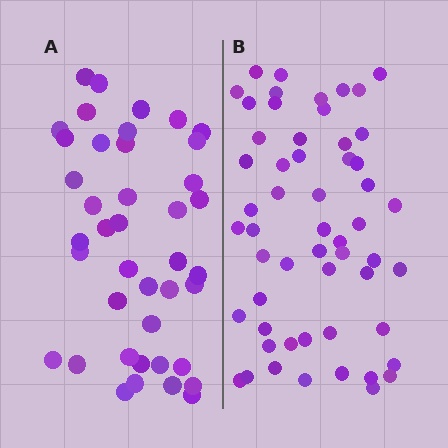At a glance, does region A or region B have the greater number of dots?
Region B (the right region) has more dots.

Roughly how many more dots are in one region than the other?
Region B has approximately 15 more dots than region A.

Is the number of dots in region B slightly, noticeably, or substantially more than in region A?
Region B has noticeably more, but not dramatically so. The ratio is roughly 1.3 to 1.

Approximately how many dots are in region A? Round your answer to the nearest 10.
About 40 dots. (The exact count is 41, which rounds to 40.)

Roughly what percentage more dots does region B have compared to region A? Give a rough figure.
About 35% more.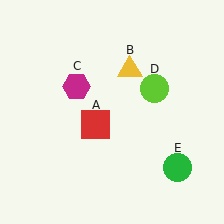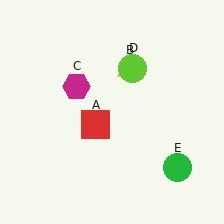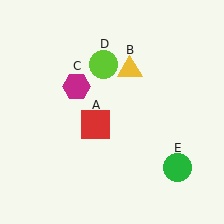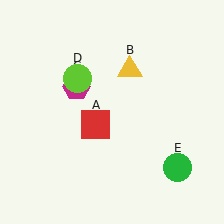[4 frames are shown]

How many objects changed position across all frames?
1 object changed position: lime circle (object D).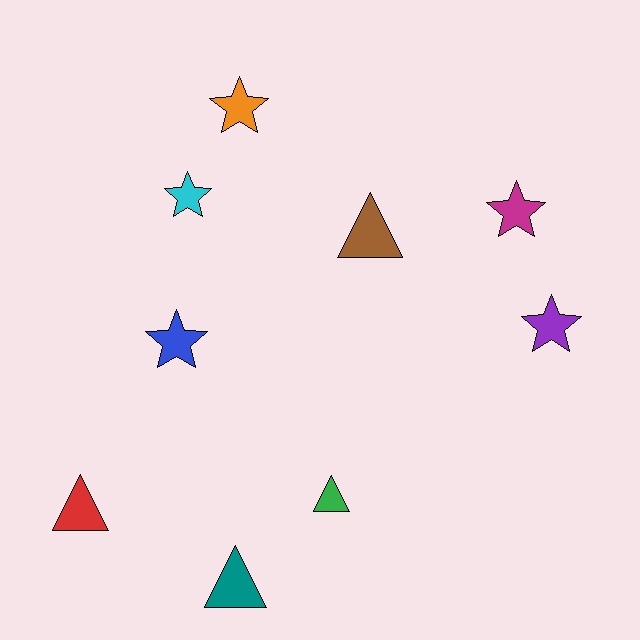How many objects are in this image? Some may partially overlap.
There are 9 objects.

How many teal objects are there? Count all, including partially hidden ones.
There is 1 teal object.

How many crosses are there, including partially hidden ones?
There are no crosses.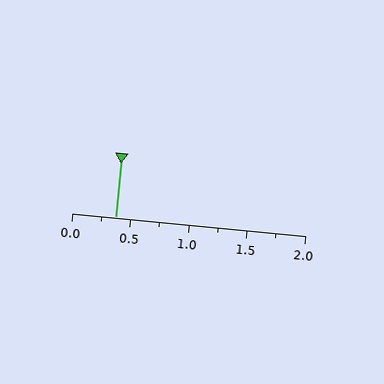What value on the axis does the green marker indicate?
The marker indicates approximately 0.38.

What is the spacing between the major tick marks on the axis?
The major ticks are spaced 0.5 apart.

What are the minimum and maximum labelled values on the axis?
The axis runs from 0.0 to 2.0.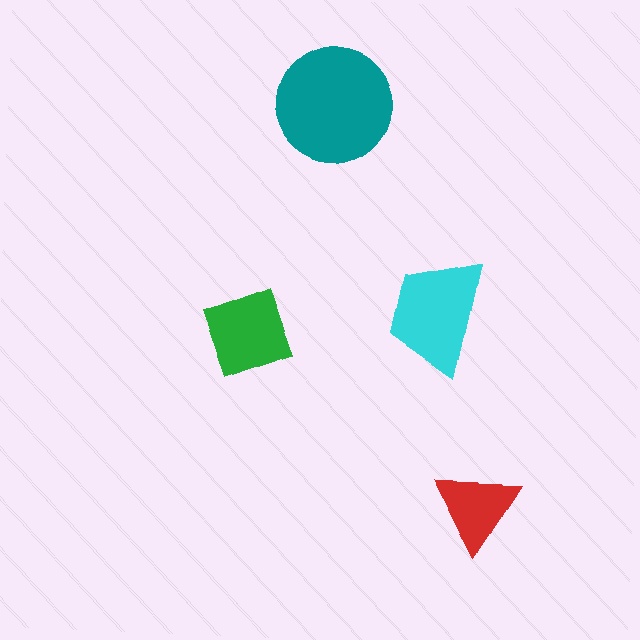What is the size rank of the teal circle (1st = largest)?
1st.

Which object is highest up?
The teal circle is topmost.